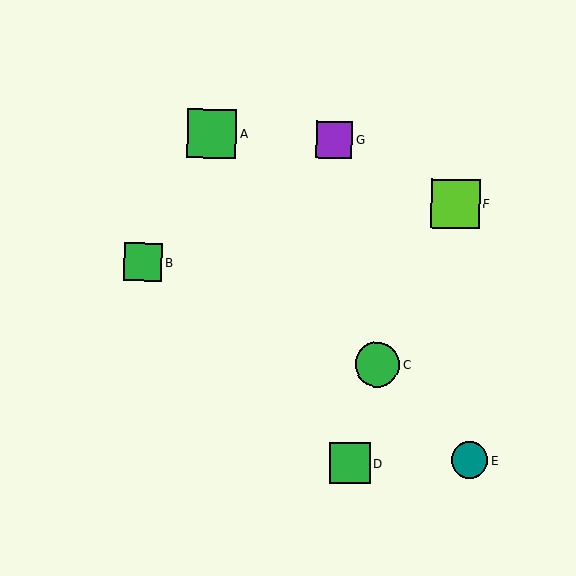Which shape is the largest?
The lime square (labeled F) is the largest.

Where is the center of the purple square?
The center of the purple square is at (334, 140).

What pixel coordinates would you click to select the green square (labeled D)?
Click at (350, 463) to select the green square D.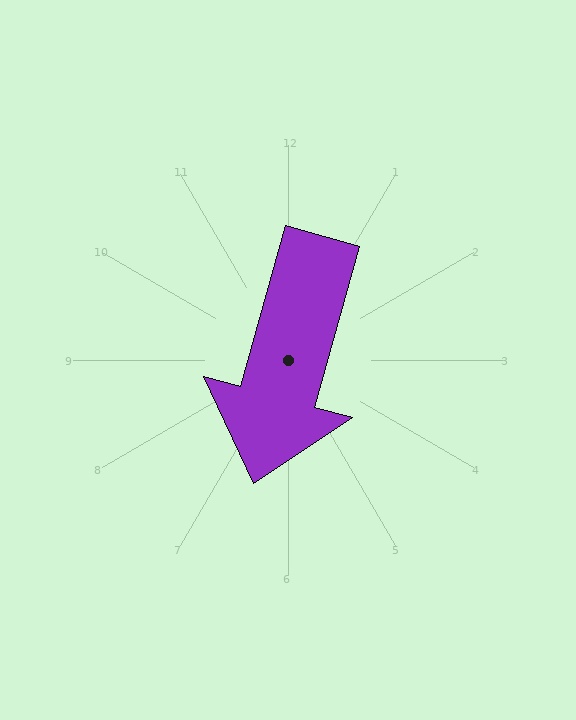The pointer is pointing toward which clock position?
Roughly 7 o'clock.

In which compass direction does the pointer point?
South.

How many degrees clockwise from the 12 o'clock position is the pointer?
Approximately 196 degrees.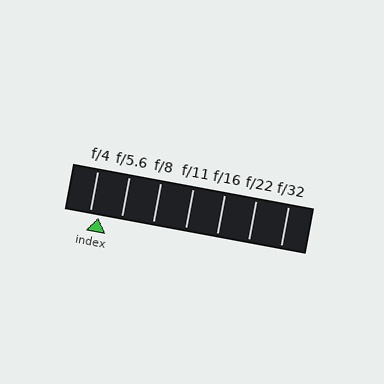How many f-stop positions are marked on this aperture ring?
There are 7 f-stop positions marked.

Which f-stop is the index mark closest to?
The index mark is closest to f/4.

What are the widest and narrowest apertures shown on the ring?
The widest aperture shown is f/4 and the narrowest is f/32.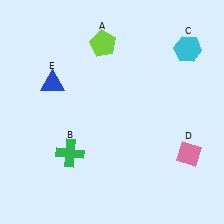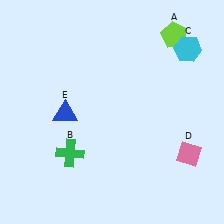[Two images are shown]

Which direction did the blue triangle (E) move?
The blue triangle (E) moved down.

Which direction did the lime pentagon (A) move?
The lime pentagon (A) moved right.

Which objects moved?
The objects that moved are: the lime pentagon (A), the blue triangle (E).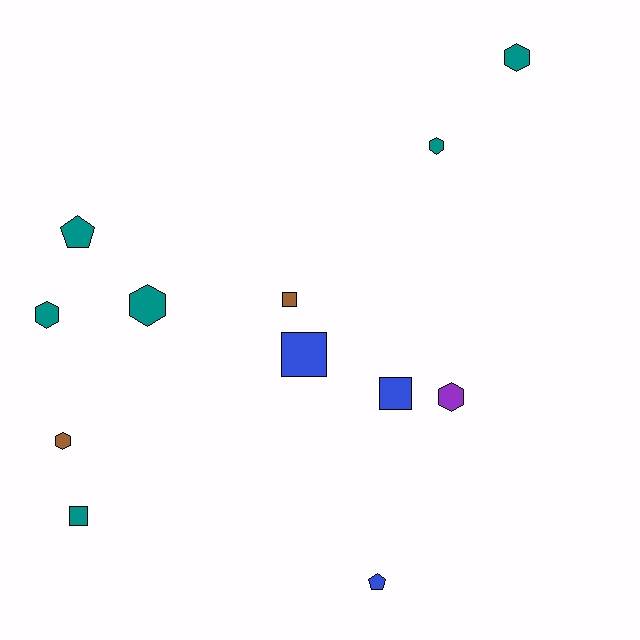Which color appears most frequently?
Teal, with 6 objects.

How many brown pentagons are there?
There are no brown pentagons.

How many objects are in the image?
There are 12 objects.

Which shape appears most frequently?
Hexagon, with 6 objects.